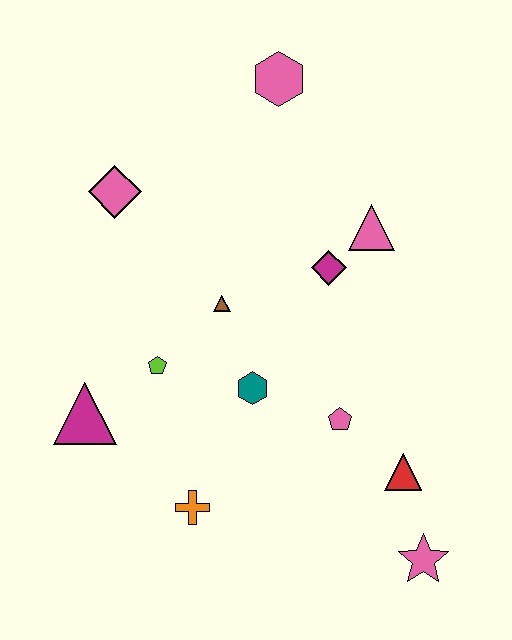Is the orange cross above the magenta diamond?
No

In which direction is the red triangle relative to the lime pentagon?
The red triangle is to the right of the lime pentagon.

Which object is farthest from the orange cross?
The pink hexagon is farthest from the orange cross.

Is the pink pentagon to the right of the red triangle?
No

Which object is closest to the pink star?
The red triangle is closest to the pink star.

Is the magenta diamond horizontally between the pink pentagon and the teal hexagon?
Yes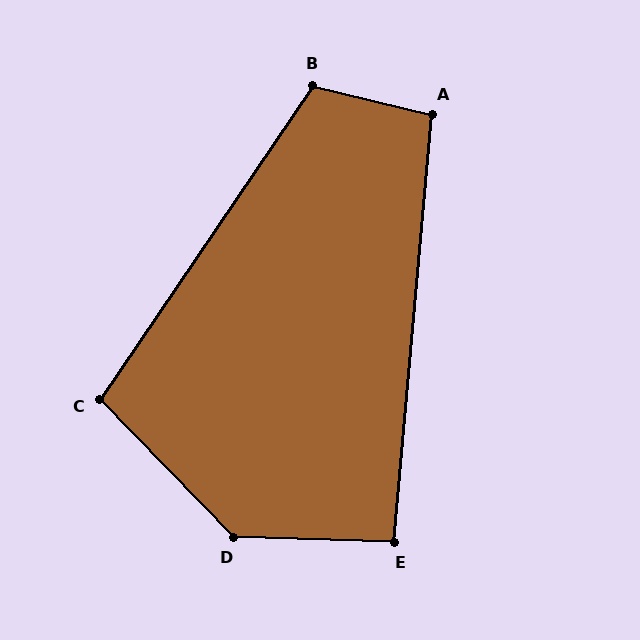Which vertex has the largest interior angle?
D, at approximately 136 degrees.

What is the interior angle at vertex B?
Approximately 111 degrees (obtuse).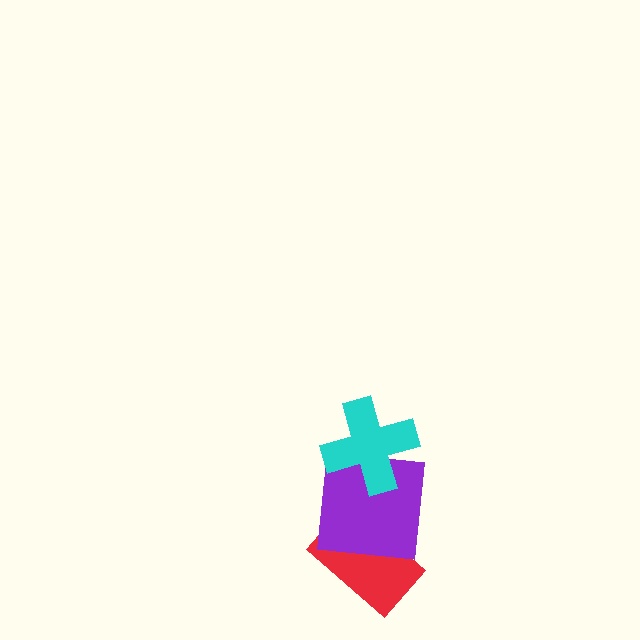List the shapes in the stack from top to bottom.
From top to bottom: the cyan cross, the purple square, the red rectangle.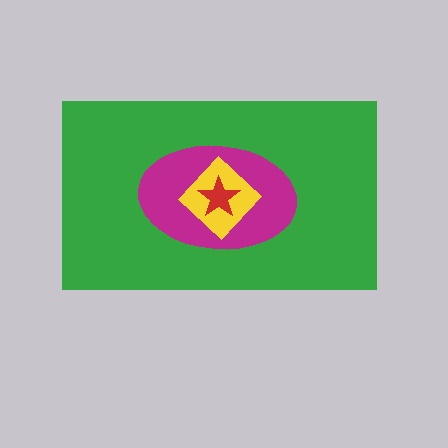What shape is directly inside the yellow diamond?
The red star.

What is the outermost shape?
The green rectangle.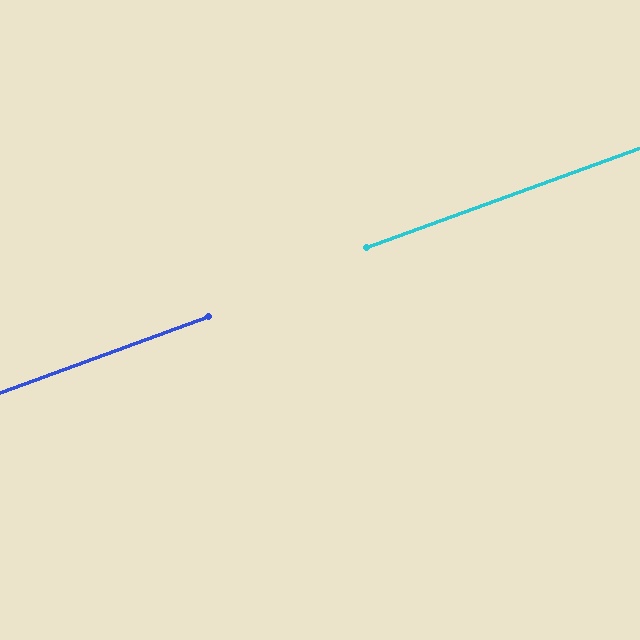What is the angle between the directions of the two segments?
Approximately 0 degrees.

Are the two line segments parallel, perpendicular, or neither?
Parallel — their directions differ by only 0.1°.